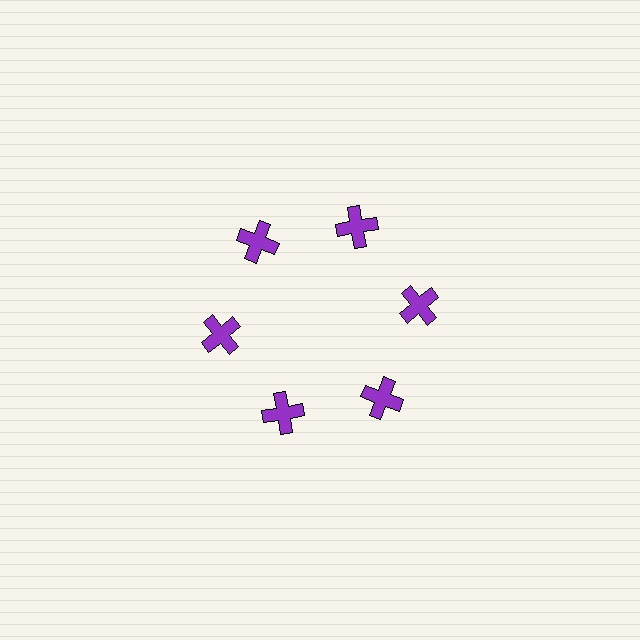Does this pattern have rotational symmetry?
Yes, this pattern has 6-fold rotational symmetry. It looks the same after rotating 60 degrees around the center.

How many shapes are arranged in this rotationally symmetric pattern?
There are 6 shapes, arranged in 6 groups of 1.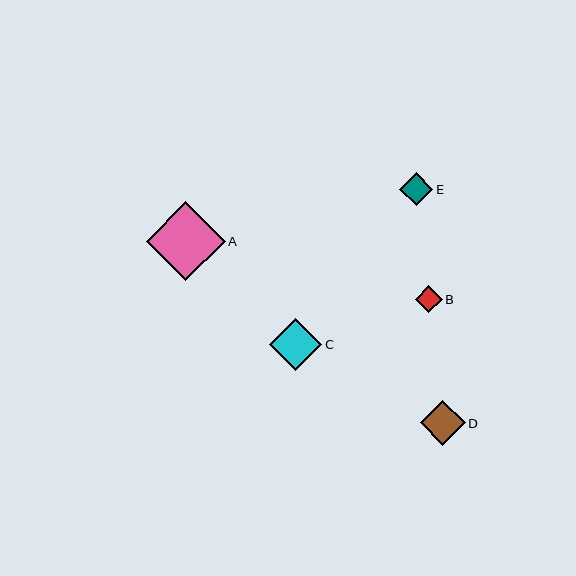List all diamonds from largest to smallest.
From largest to smallest: A, C, D, E, B.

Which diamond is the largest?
Diamond A is the largest with a size of approximately 79 pixels.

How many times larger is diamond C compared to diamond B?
Diamond C is approximately 1.9 times the size of diamond B.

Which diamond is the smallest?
Diamond B is the smallest with a size of approximately 27 pixels.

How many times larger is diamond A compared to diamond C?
Diamond A is approximately 1.5 times the size of diamond C.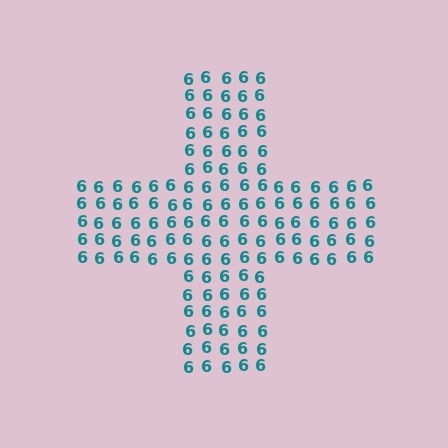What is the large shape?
The large shape is a cross.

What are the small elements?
The small elements are digit 6's.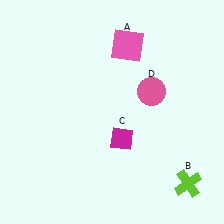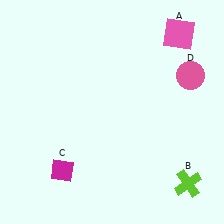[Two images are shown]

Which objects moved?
The objects that moved are: the pink square (A), the magenta diamond (C), the pink circle (D).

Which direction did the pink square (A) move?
The pink square (A) moved right.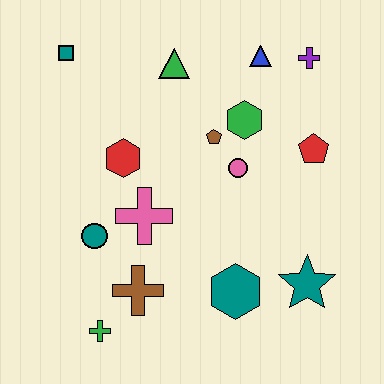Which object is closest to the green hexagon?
The brown pentagon is closest to the green hexagon.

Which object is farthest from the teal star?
The teal square is farthest from the teal star.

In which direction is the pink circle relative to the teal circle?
The pink circle is to the right of the teal circle.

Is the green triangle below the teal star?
No